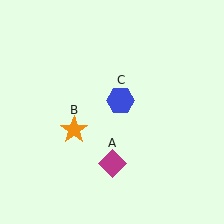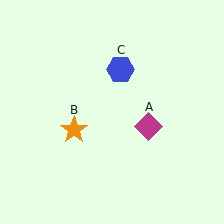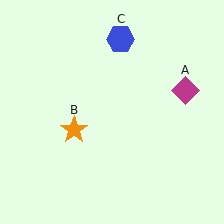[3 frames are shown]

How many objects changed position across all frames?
2 objects changed position: magenta diamond (object A), blue hexagon (object C).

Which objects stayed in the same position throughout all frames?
Orange star (object B) remained stationary.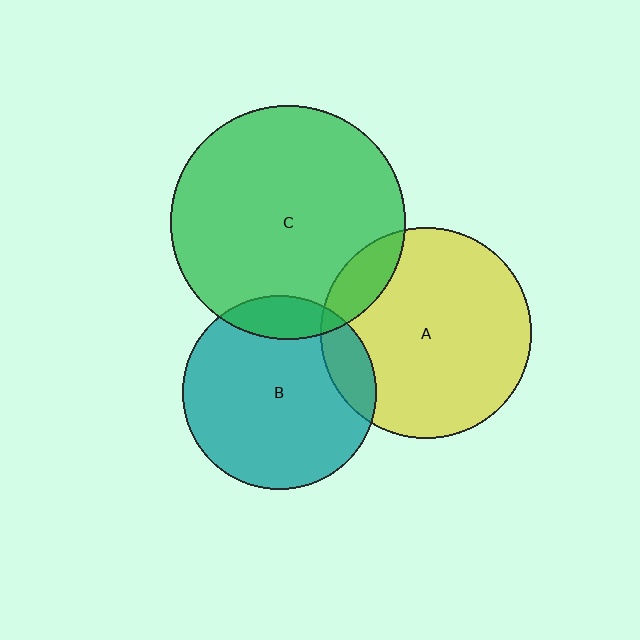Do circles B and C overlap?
Yes.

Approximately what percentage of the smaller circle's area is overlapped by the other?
Approximately 15%.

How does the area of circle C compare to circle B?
Approximately 1.5 times.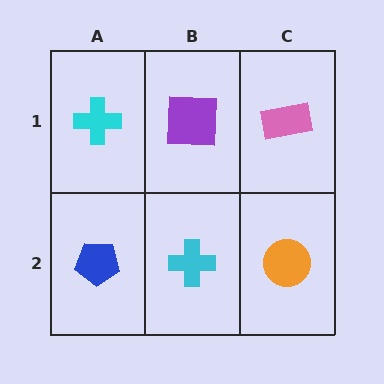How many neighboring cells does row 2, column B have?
3.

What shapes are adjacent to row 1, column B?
A cyan cross (row 2, column B), a cyan cross (row 1, column A), a pink rectangle (row 1, column C).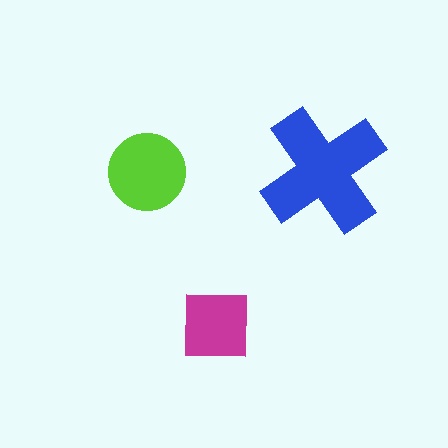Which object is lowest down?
The magenta square is bottommost.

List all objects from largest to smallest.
The blue cross, the lime circle, the magenta square.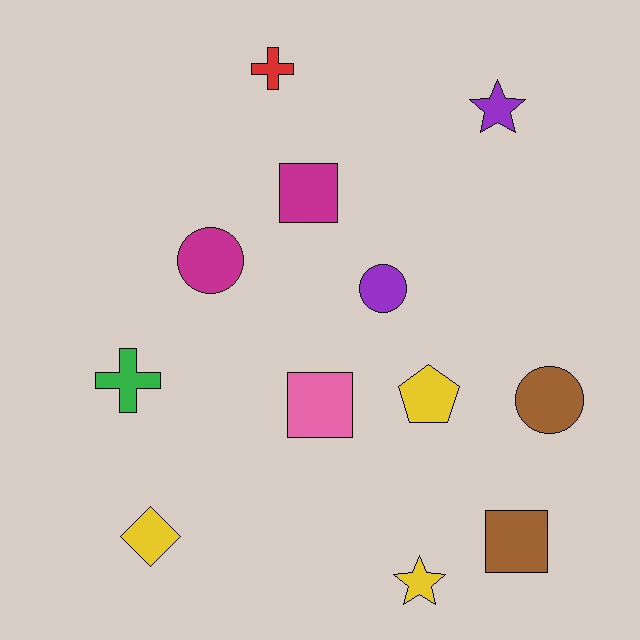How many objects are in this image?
There are 12 objects.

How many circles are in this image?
There are 3 circles.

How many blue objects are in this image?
There are no blue objects.